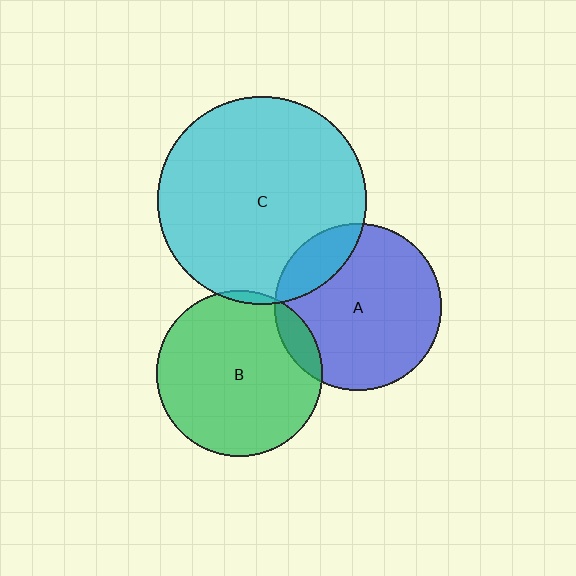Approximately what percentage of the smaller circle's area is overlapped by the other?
Approximately 10%.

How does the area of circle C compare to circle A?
Approximately 1.6 times.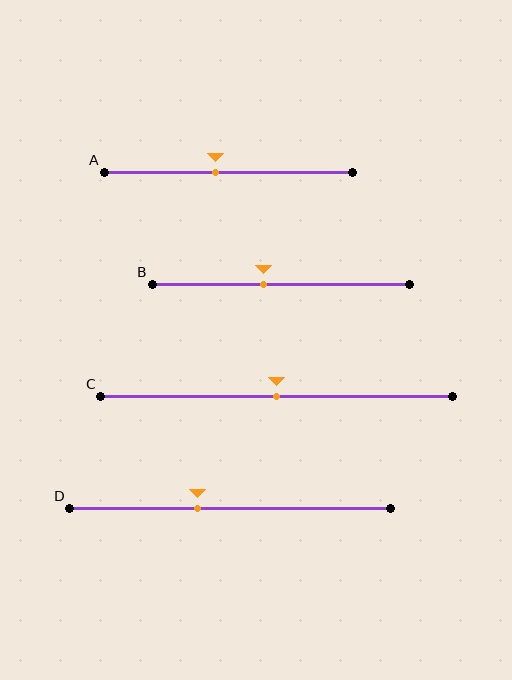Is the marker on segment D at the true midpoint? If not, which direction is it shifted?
No, the marker on segment D is shifted to the left by about 10% of the segment length.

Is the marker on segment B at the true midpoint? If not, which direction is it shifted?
No, the marker on segment B is shifted to the left by about 7% of the segment length.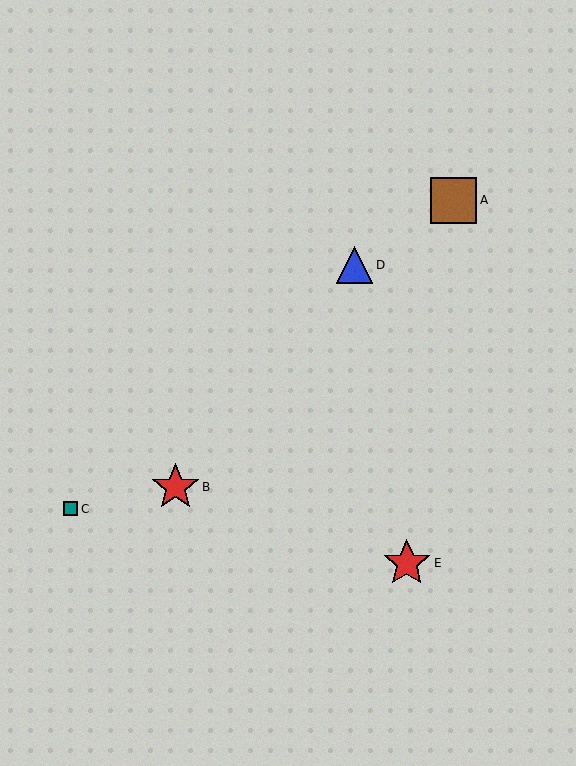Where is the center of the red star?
The center of the red star is at (407, 563).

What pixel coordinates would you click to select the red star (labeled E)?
Click at (407, 563) to select the red star E.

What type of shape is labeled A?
Shape A is a brown square.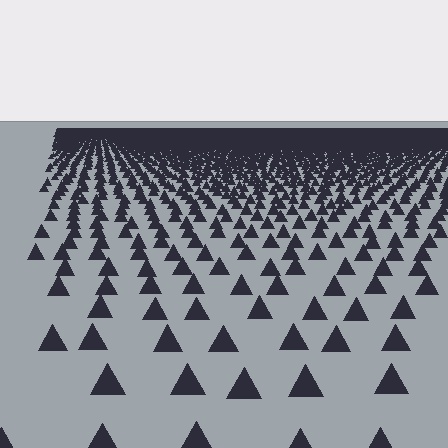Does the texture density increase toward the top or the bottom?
Density increases toward the top.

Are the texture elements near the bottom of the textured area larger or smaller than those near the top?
Larger. Near the bottom, elements are closer to the viewer and appear at a bigger on-screen size.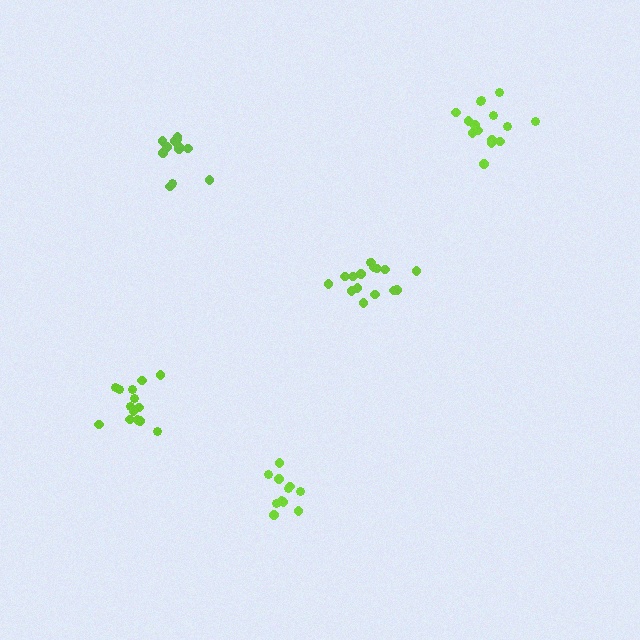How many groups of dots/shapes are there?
There are 5 groups.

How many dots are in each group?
Group 1: 14 dots, Group 2: 15 dots, Group 3: 14 dots, Group 4: 11 dots, Group 5: 16 dots (70 total).